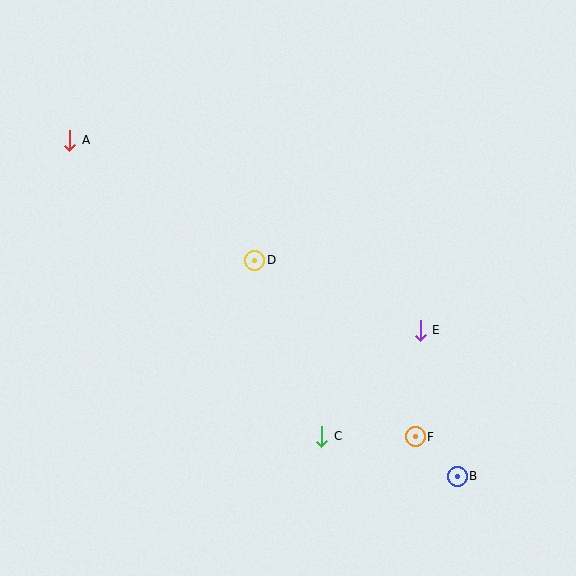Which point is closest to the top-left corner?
Point A is closest to the top-left corner.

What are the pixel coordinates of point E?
Point E is at (420, 330).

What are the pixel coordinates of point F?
Point F is at (415, 437).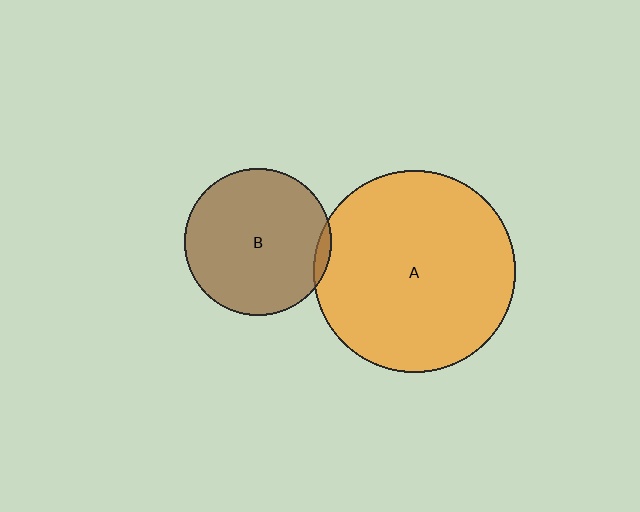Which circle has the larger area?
Circle A (orange).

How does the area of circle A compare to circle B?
Approximately 1.9 times.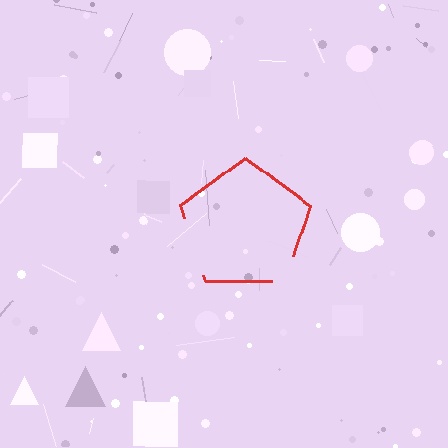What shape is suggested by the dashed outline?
The dashed outline suggests a pentagon.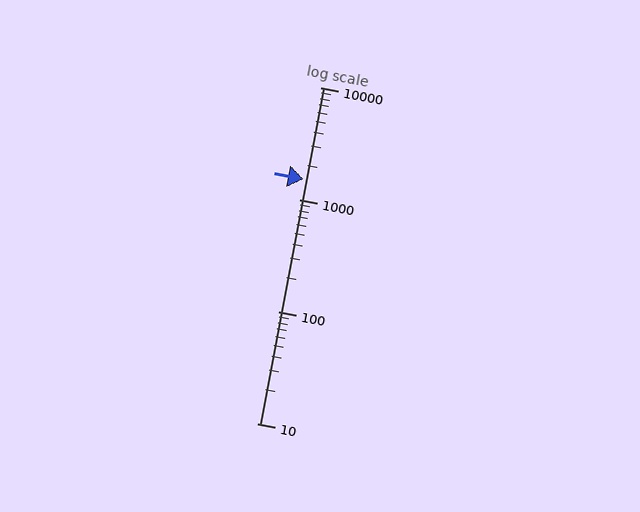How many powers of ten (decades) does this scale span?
The scale spans 3 decades, from 10 to 10000.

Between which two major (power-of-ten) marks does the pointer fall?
The pointer is between 1000 and 10000.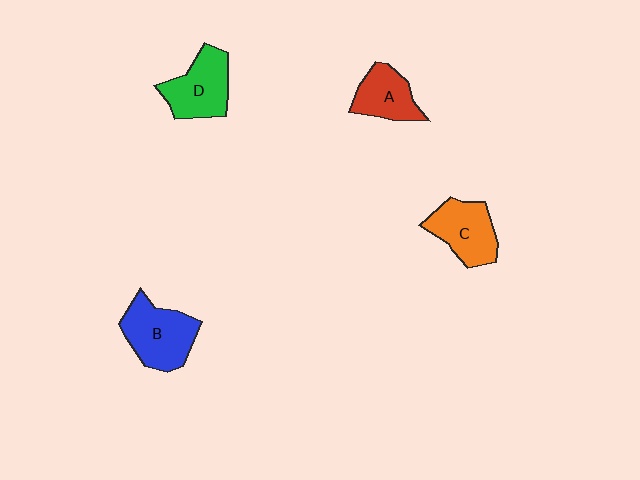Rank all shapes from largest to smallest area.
From largest to smallest: B (blue), D (green), C (orange), A (red).